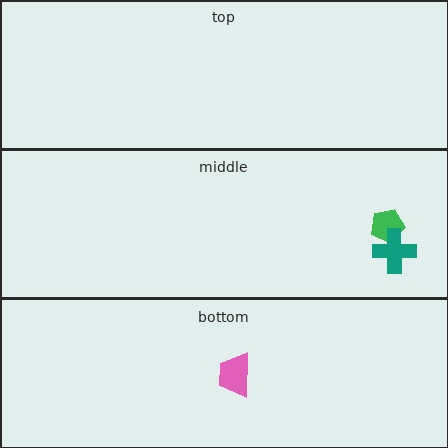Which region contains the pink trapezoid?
The bottom region.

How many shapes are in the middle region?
2.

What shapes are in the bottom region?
The pink trapezoid.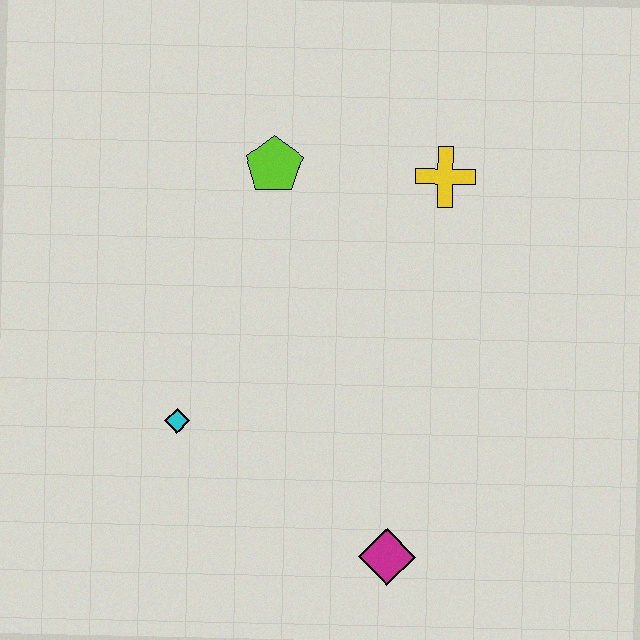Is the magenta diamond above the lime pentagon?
No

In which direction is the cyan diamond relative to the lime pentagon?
The cyan diamond is below the lime pentagon.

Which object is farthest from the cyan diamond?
The yellow cross is farthest from the cyan diamond.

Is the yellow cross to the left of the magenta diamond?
No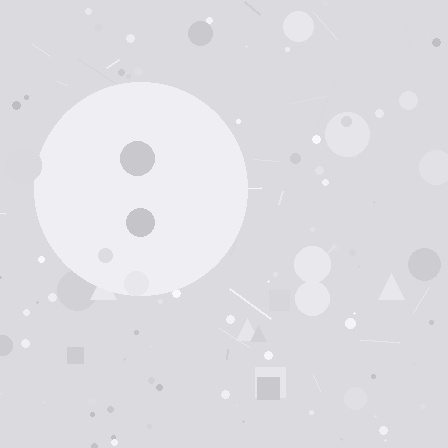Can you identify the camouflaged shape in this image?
The camouflaged shape is a circle.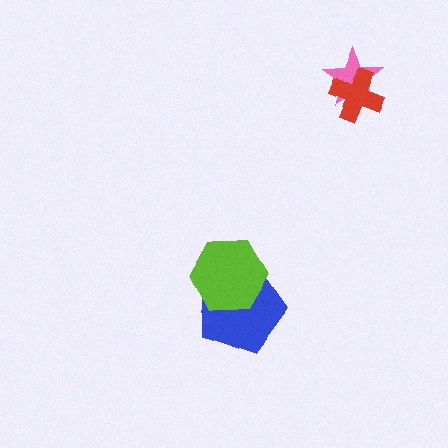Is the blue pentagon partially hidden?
Yes, it is partially covered by another shape.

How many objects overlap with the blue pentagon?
1 object overlaps with the blue pentagon.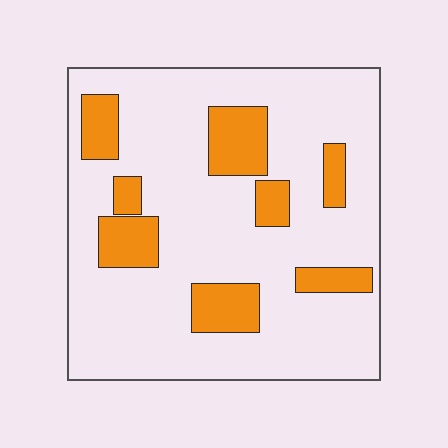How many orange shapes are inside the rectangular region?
8.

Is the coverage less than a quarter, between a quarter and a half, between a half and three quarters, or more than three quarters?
Less than a quarter.